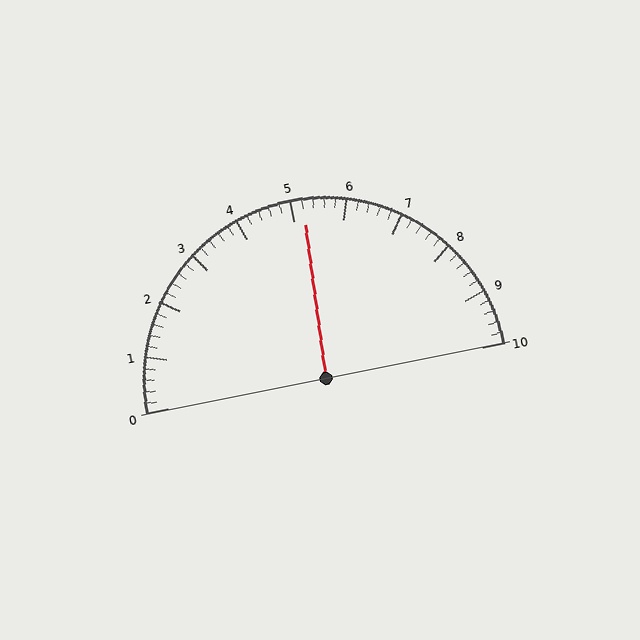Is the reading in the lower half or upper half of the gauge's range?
The reading is in the upper half of the range (0 to 10).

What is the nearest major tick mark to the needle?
The nearest major tick mark is 5.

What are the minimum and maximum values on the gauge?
The gauge ranges from 0 to 10.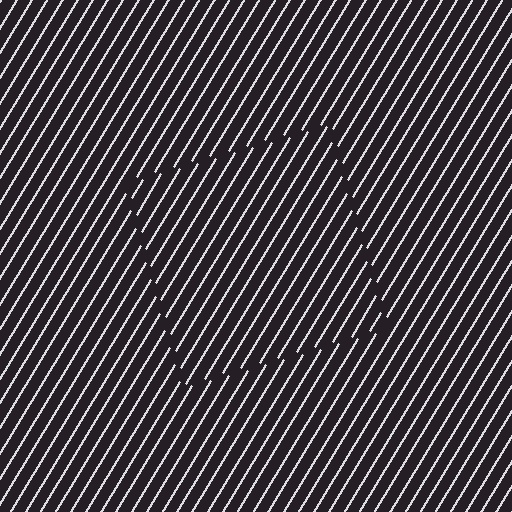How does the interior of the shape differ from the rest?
The interior of the shape contains the same grating, shifted by half a period — the contour is defined by the phase discontinuity where line-ends from the inner and outer gratings abut.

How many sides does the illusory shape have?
4 sides — the line-ends trace a square.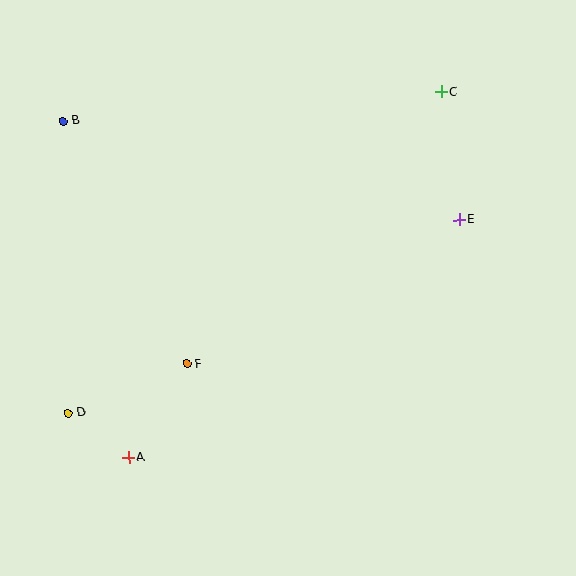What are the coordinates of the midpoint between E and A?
The midpoint between E and A is at (294, 339).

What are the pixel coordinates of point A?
Point A is at (129, 458).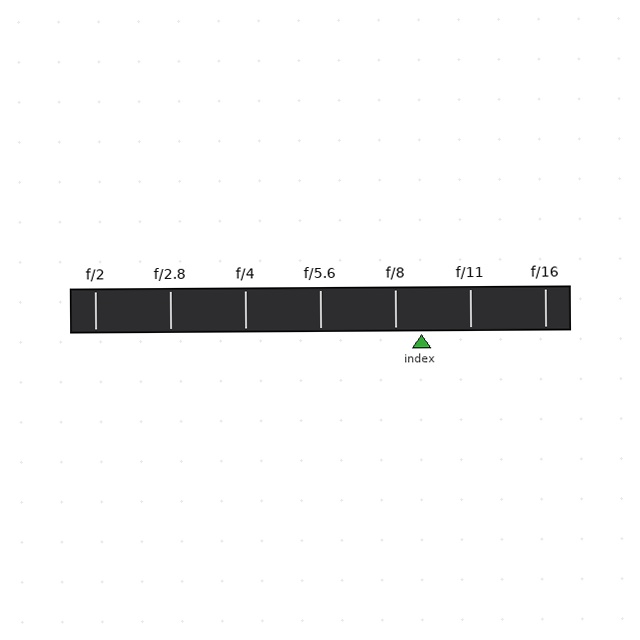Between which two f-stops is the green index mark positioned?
The index mark is between f/8 and f/11.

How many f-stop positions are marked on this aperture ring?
There are 7 f-stop positions marked.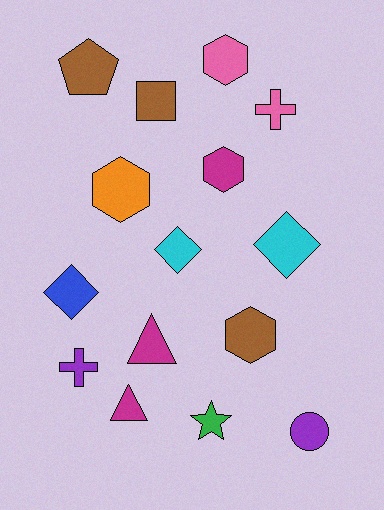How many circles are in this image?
There is 1 circle.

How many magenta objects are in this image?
There are 3 magenta objects.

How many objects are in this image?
There are 15 objects.